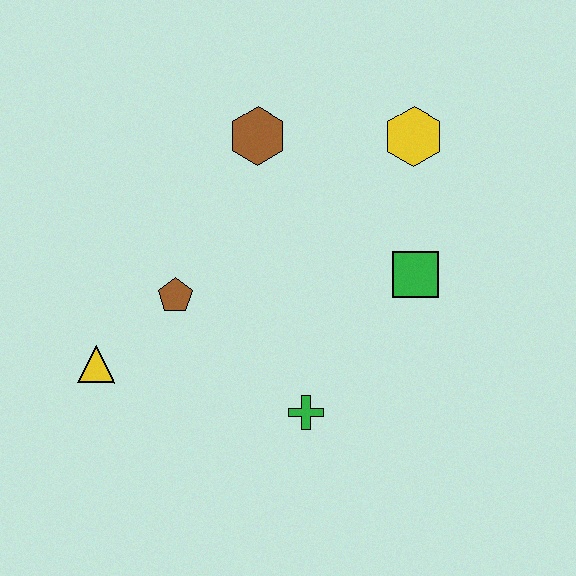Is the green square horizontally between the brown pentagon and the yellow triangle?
No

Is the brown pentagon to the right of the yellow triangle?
Yes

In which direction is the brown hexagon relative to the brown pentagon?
The brown hexagon is above the brown pentagon.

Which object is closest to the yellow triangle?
The brown pentagon is closest to the yellow triangle.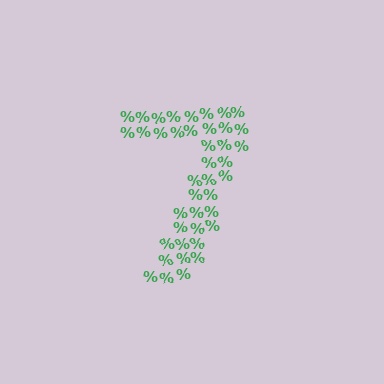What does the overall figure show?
The overall figure shows the digit 7.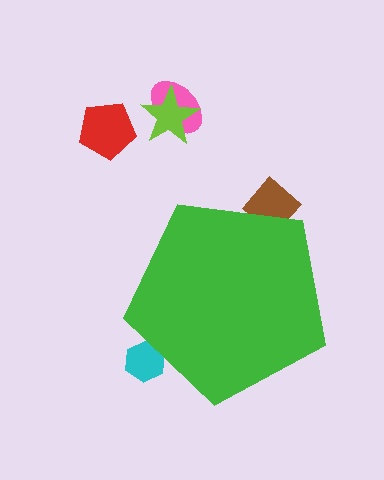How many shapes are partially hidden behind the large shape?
2 shapes are partially hidden.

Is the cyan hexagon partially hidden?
Yes, the cyan hexagon is partially hidden behind the green pentagon.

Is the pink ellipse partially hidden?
No, the pink ellipse is fully visible.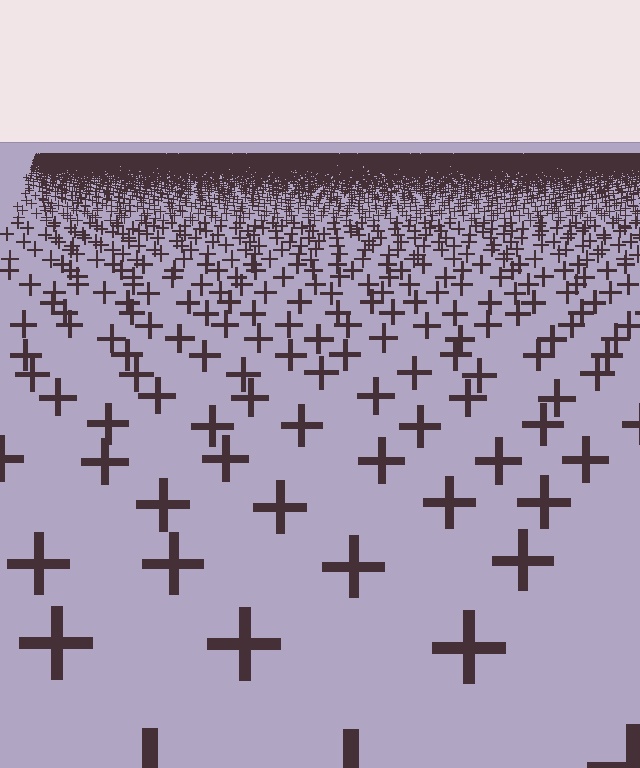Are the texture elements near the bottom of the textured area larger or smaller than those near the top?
Larger. Near the bottom, elements are closer to the viewer and appear at a bigger on-screen size.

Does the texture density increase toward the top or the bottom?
Density increases toward the top.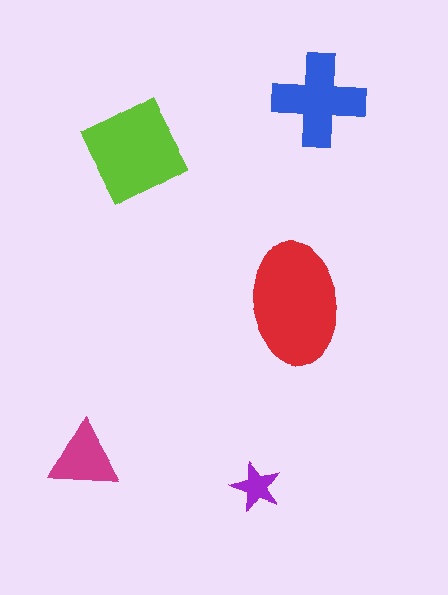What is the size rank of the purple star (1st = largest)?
5th.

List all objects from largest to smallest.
The red ellipse, the lime diamond, the blue cross, the magenta triangle, the purple star.